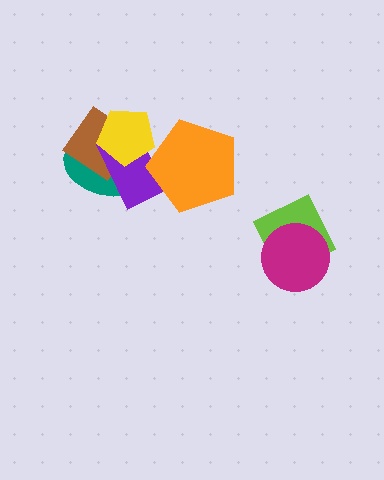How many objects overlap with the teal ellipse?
3 objects overlap with the teal ellipse.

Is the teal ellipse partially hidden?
Yes, it is partially covered by another shape.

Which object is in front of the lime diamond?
The magenta circle is in front of the lime diamond.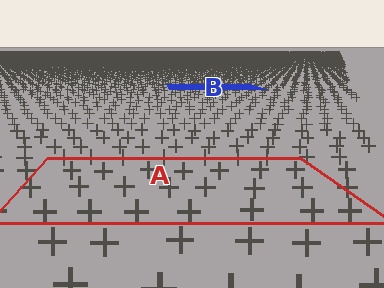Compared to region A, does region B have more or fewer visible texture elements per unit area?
Region B has more texture elements per unit area — they are packed more densely because it is farther away.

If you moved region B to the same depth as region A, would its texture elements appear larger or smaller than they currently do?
They would appear larger. At a closer depth, the same texture elements are projected at a bigger on-screen size.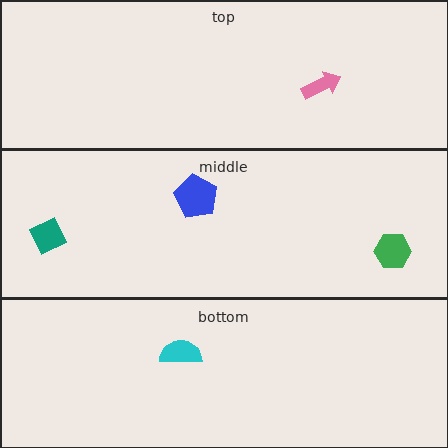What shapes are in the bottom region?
The cyan semicircle.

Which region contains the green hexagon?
The middle region.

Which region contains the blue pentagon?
The middle region.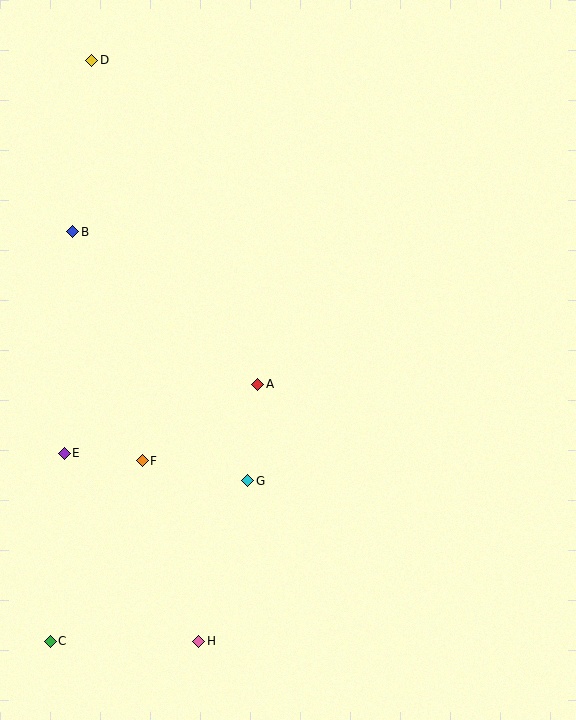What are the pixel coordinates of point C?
Point C is at (50, 641).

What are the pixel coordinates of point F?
Point F is at (142, 461).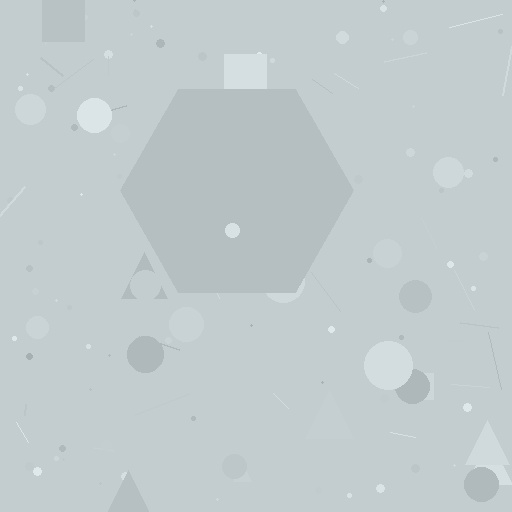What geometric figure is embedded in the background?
A hexagon is embedded in the background.